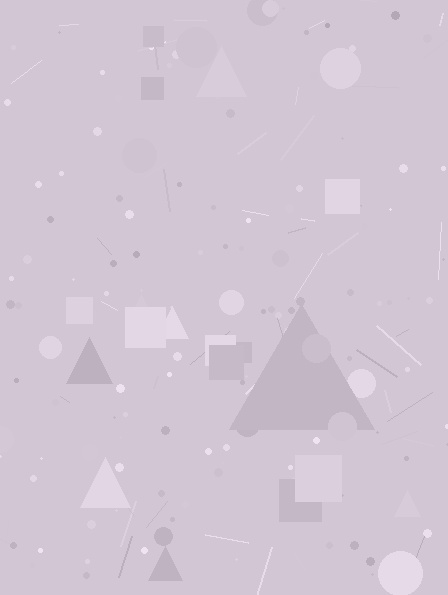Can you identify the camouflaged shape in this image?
The camouflaged shape is a triangle.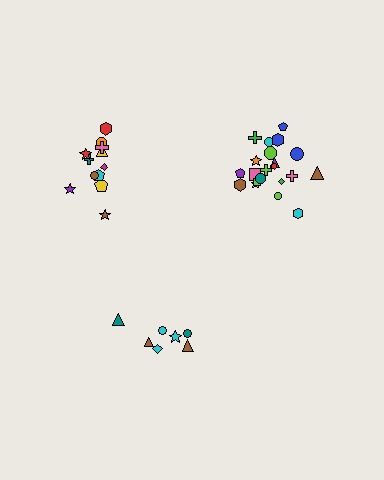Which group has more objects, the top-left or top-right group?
The top-right group.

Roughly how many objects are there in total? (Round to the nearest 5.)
Roughly 40 objects in total.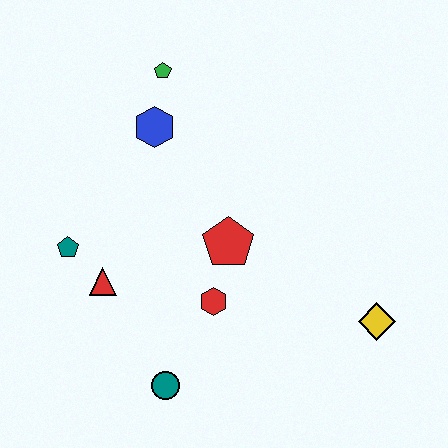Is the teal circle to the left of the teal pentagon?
No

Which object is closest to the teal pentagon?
The red triangle is closest to the teal pentagon.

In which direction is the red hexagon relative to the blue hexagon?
The red hexagon is below the blue hexagon.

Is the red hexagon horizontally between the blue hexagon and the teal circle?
No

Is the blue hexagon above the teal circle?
Yes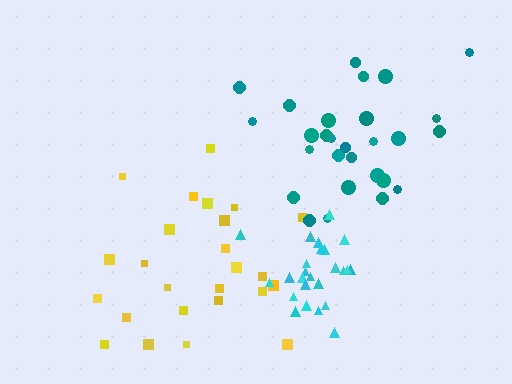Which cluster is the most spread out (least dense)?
Yellow.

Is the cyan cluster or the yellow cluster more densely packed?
Cyan.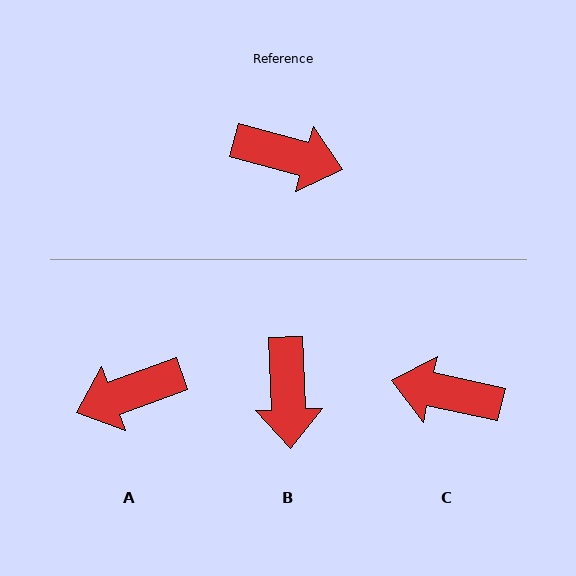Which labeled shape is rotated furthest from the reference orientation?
C, about 177 degrees away.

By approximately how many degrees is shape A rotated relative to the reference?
Approximately 145 degrees clockwise.